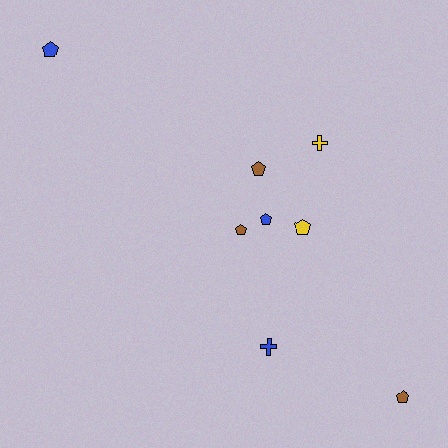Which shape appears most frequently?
Pentagon, with 6 objects.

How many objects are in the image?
There are 8 objects.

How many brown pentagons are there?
There are 3 brown pentagons.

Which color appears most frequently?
Brown, with 3 objects.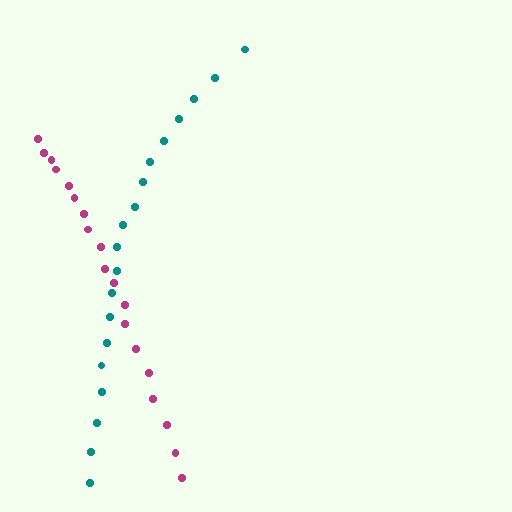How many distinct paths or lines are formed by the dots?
There are 2 distinct paths.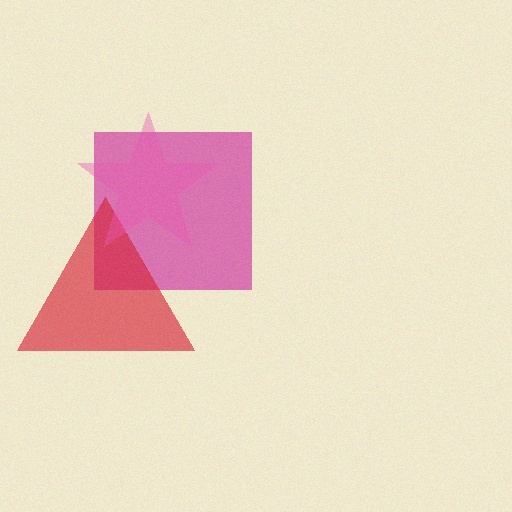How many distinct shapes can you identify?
There are 3 distinct shapes: a magenta square, a red triangle, a pink star.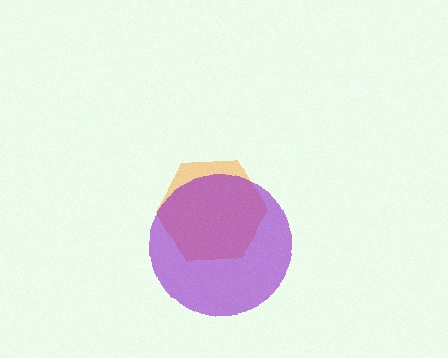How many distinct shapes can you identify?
There are 2 distinct shapes: an orange hexagon, a purple circle.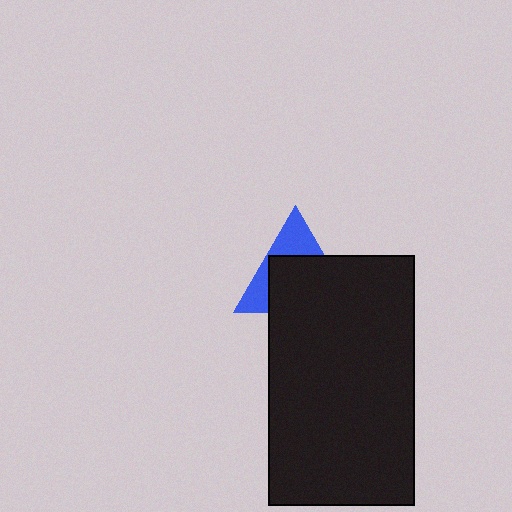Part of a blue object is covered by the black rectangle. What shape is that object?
It is a triangle.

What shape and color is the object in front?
The object in front is a black rectangle.